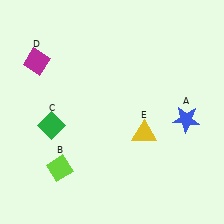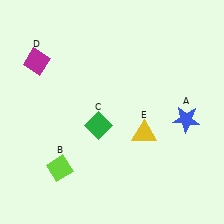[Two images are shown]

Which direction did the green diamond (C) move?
The green diamond (C) moved right.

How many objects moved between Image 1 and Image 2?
1 object moved between the two images.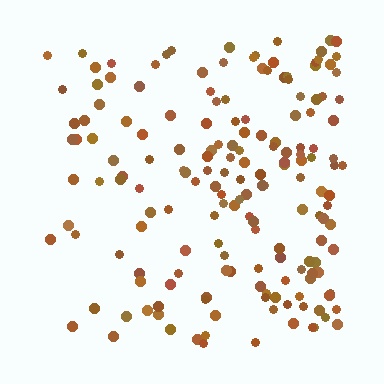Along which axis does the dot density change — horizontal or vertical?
Horizontal.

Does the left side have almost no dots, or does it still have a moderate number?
Still a moderate number, just noticeably fewer than the right.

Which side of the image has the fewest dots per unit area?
The left.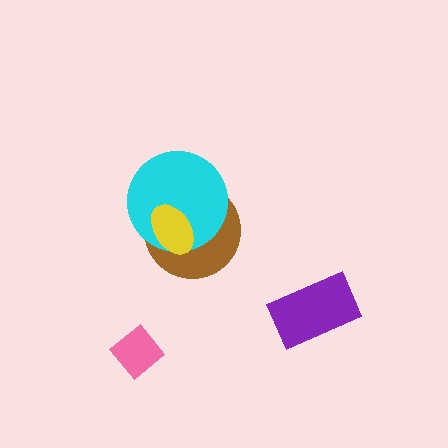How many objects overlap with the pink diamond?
0 objects overlap with the pink diamond.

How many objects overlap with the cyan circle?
2 objects overlap with the cyan circle.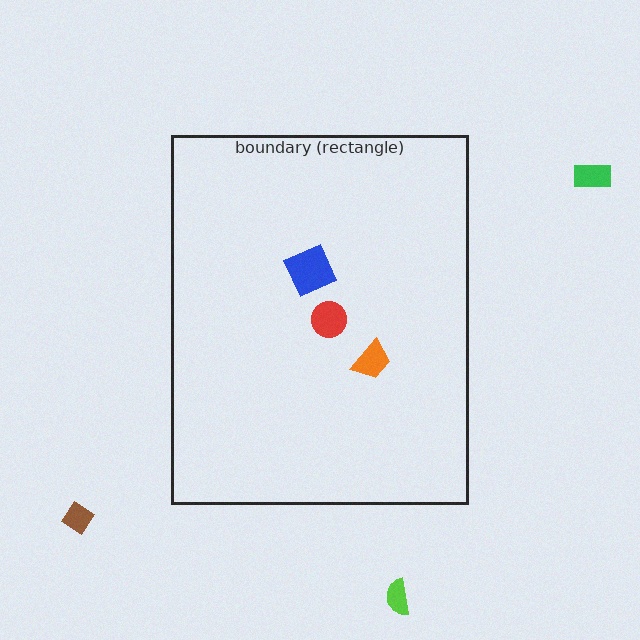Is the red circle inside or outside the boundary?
Inside.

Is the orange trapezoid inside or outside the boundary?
Inside.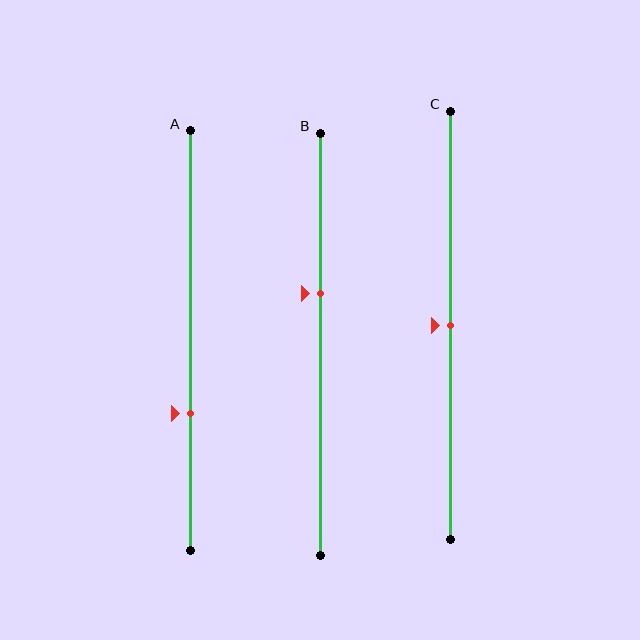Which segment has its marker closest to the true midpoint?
Segment C has its marker closest to the true midpoint.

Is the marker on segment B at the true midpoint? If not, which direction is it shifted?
No, the marker on segment B is shifted upward by about 12% of the segment length.